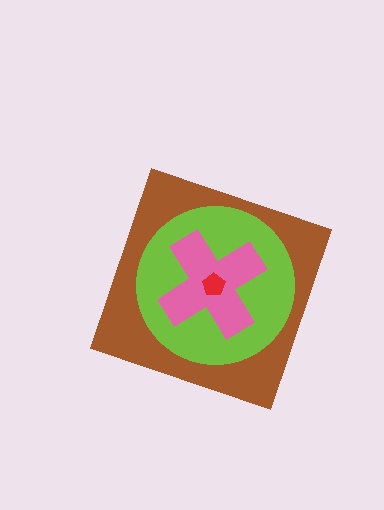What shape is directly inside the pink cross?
The red pentagon.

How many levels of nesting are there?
4.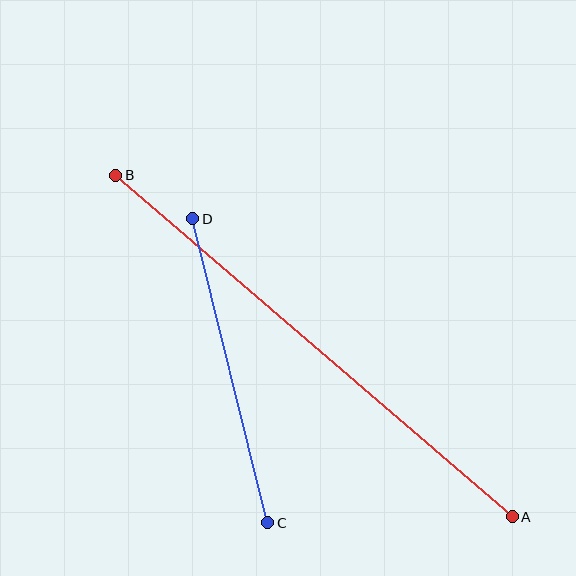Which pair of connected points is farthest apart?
Points A and B are farthest apart.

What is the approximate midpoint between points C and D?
The midpoint is at approximately (230, 371) pixels.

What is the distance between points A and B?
The distance is approximately 523 pixels.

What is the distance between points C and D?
The distance is approximately 313 pixels.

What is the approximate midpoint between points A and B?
The midpoint is at approximately (314, 346) pixels.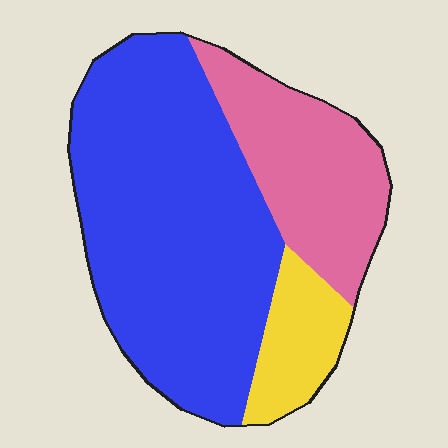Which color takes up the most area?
Blue, at roughly 60%.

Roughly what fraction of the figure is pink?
Pink takes up about one quarter (1/4) of the figure.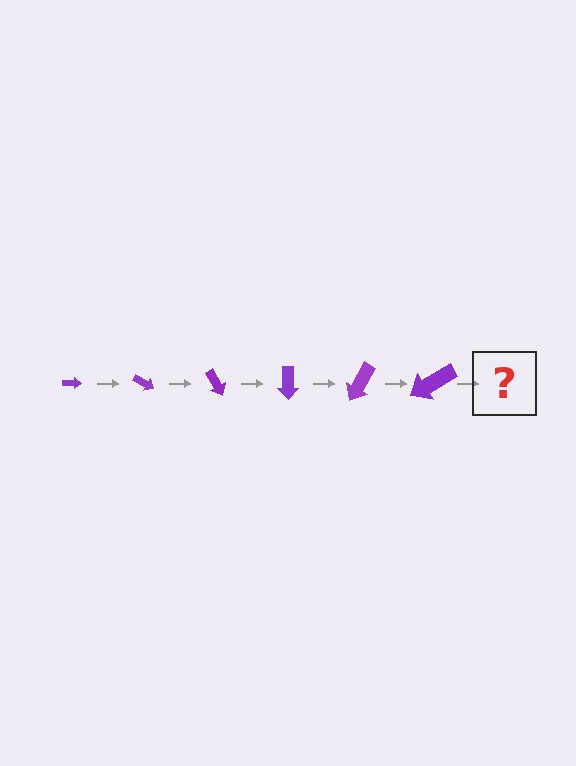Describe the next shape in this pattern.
It should be an arrow, larger than the previous one and rotated 180 degrees from the start.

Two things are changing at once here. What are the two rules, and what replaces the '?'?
The two rules are that the arrow grows larger each step and it rotates 30 degrees each step. The '?' should be an arrow, larger than the previous one and rotated 180 degrees from the start.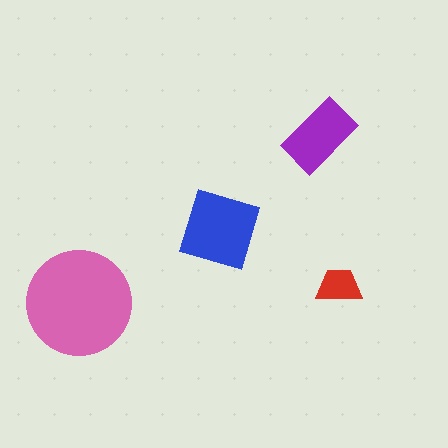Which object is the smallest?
The red trapezoid.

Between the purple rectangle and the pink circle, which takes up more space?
The pink circle.